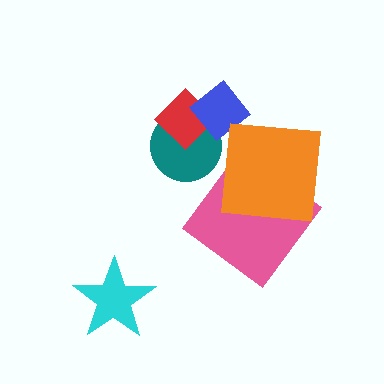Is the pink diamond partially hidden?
Yes, it is partially covered by another shape.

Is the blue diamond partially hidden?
No, no other shape covers it.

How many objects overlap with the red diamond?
2 objects overlap with the red diamond.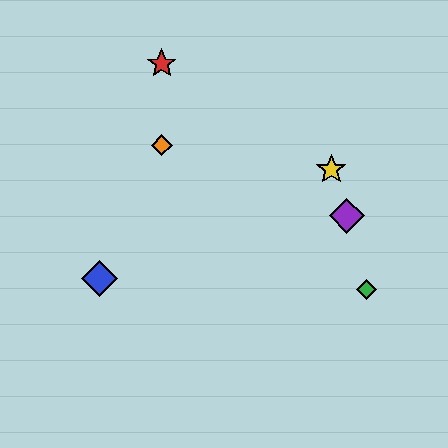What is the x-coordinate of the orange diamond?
The orange diamond is at x≈162.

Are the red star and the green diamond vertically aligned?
No, the red star is at x≈162 and the green diamond is at x≈367.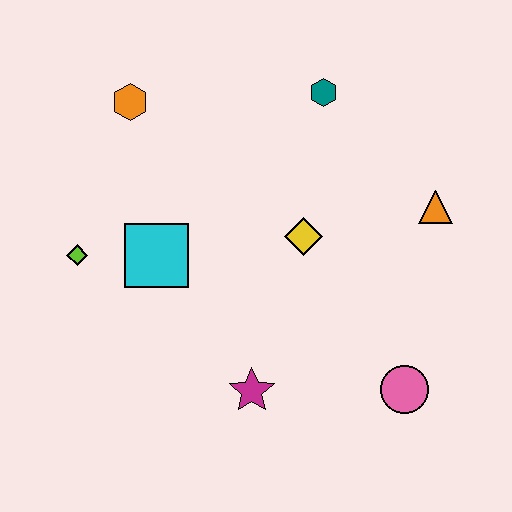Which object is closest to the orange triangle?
The yellow diamond is closest to the orange triangle.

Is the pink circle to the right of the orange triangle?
No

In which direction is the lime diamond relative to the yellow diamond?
The lime diamond is to the left of the yellow diamond.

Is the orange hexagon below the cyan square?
No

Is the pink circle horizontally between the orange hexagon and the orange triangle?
Yes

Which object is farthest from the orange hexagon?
The pink circle is farthest from the orange hexagon.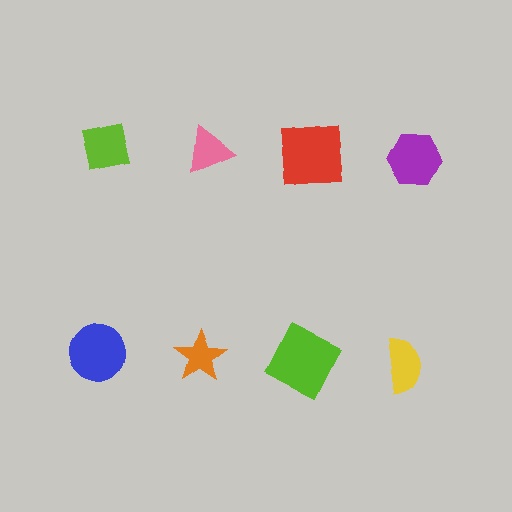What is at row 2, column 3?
A lime square.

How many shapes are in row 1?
4 shapes.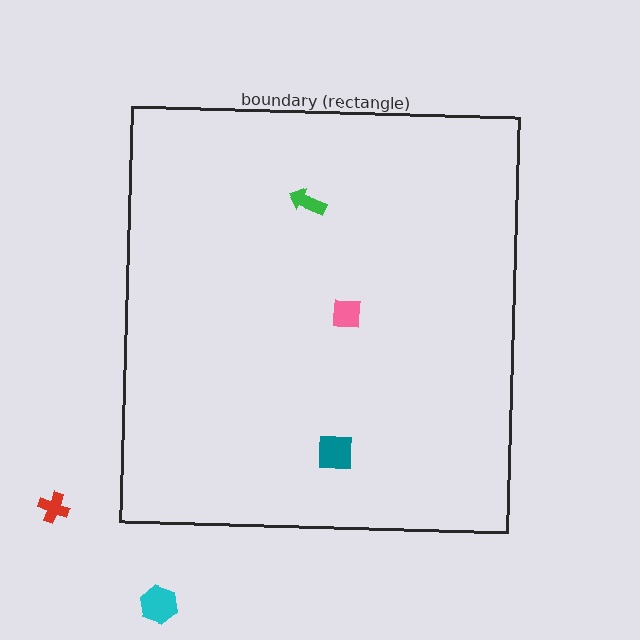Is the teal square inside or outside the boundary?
Inside.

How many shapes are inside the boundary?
3 inside, 2 outside.